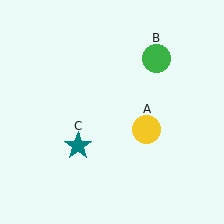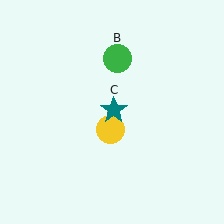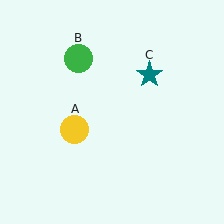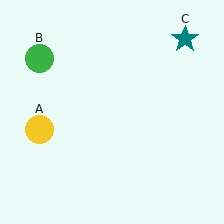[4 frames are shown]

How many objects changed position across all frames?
3 objects changed position: yellow circle (object A), green circle (object B), teal star (object C).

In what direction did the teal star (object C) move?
The teal star (object C) moved up and to the right.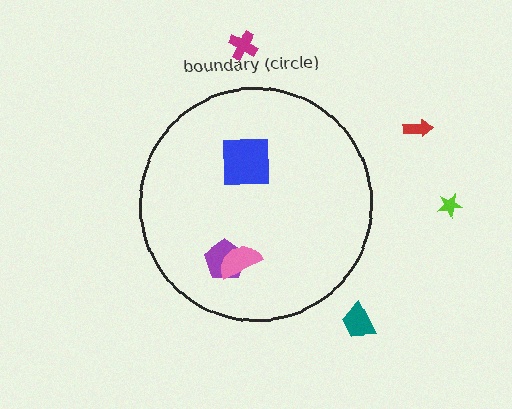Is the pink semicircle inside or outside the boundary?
Inside.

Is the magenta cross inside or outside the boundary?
Outside.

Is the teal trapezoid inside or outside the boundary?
Outside.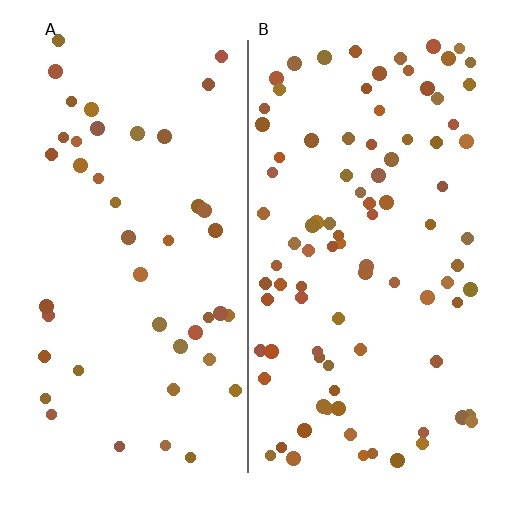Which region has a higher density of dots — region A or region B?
B (the right).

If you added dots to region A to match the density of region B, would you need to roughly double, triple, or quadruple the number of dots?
Approximately double.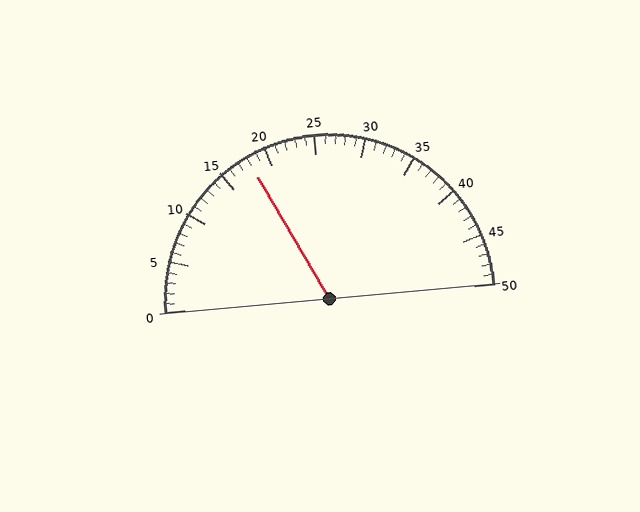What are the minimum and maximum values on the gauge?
The gauge ranges from 0 to 50.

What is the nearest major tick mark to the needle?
The nearest major tick mark is 20.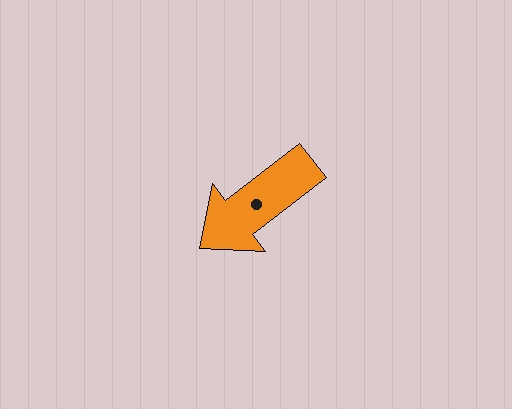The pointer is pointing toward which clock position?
Roughly 8 o'clock.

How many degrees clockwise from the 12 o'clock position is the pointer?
Approximately 233 degrees.